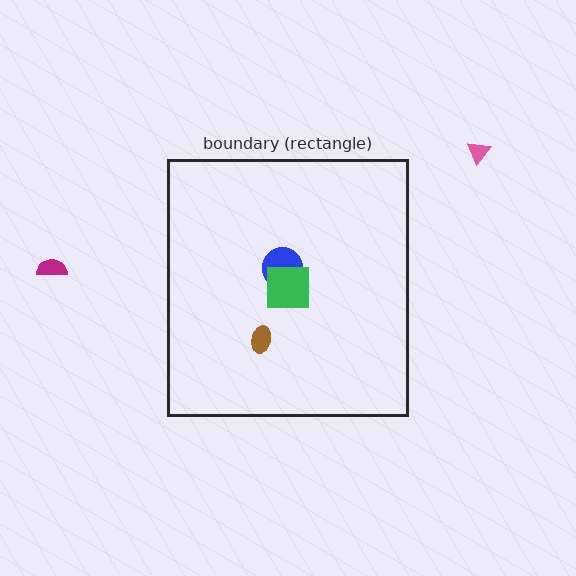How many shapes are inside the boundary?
3 inside, 2 outside.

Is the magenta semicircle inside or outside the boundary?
Outside.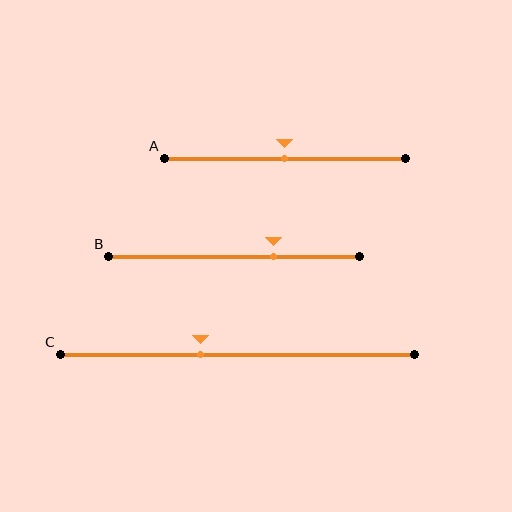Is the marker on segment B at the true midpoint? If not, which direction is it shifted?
No, the marker on segment B is shifted to the right by about 16% of the segment length.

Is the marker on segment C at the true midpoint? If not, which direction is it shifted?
No, the marker on segment C is shifted to the left by about 10% of the segment length.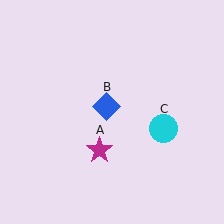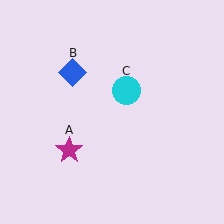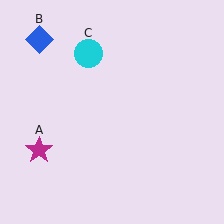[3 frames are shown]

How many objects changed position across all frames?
3 objects changed position: magenta star (object A), blue diamond (object B), cyan circle (object C).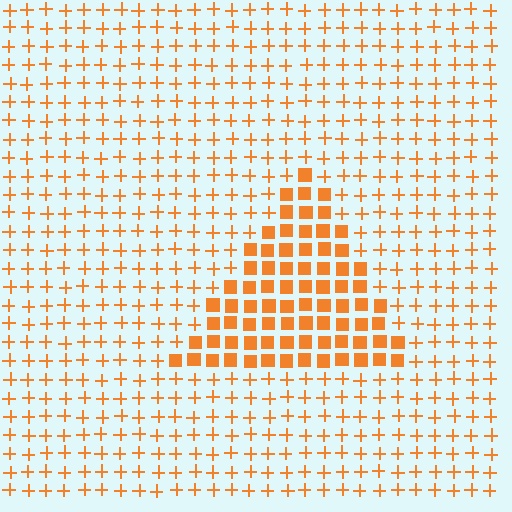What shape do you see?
I see a triangle.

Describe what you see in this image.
The image is filled with small orange elements arranged in a uniform grid. A triangle-shaped region contains squares, while the surrounding area contains plus signs. The boundary is defined purely by the change in element shape.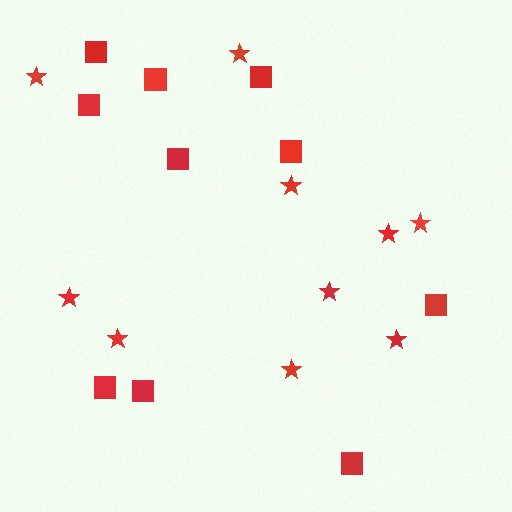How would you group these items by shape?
There are 2 groups: one group of squares (10) and one group of stars (10).